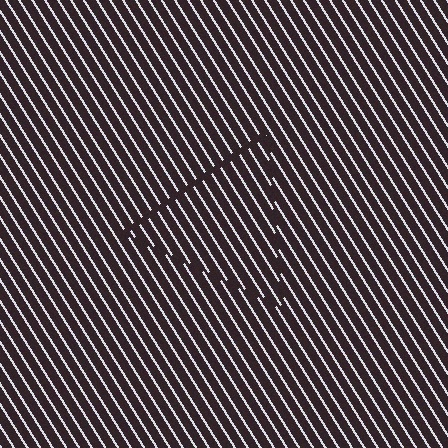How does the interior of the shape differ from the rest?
The interior of the shape contains the same grating, shifted by half a period — the contour is defined by the phase discontinuity where line-ends from the inner and outer gratings abut.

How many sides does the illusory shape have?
3 sides — the line-ends trace a triangle.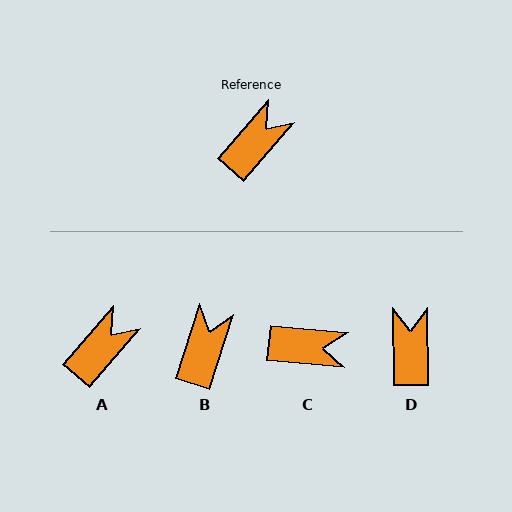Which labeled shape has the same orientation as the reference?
A.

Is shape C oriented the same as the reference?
No, it is off by about 54 degrees.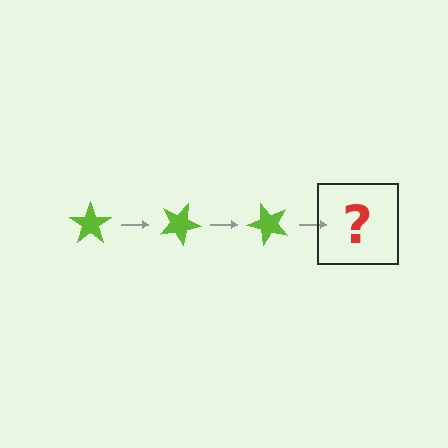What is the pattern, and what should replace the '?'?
The pattern is that the star rotates 25 degrees each step. The '?' should be a lime star rotated 75 degrees.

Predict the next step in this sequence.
The next step is a lime star rotated 75 degrees.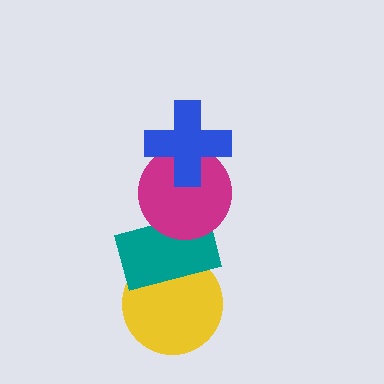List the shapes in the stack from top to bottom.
From top to bottom: the blue cross, the magenta circle, the teal rectangle, the yellow circle.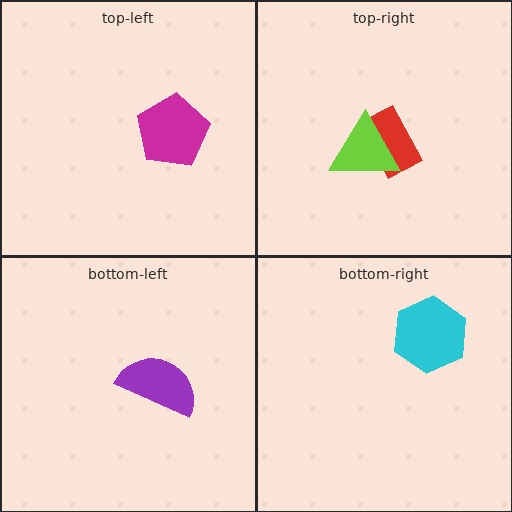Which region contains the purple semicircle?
The bottom-left region.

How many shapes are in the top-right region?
2.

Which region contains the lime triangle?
The top-right region.